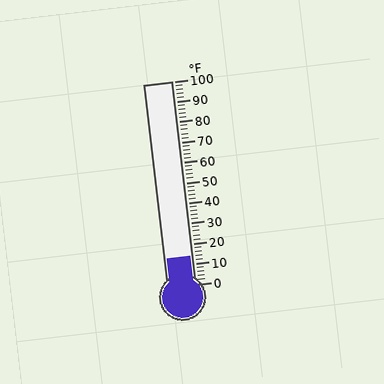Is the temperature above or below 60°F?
The temperature is below 60°F.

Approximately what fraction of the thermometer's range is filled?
The thermometer is filled to approximately 15% of its range.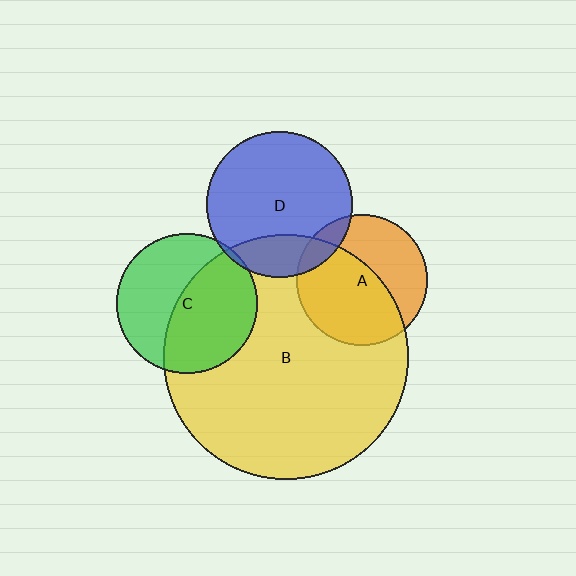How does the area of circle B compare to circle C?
Approximately 3.0 times.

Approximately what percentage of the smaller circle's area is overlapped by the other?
Approximately 10%.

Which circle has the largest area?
Circle B (yellow).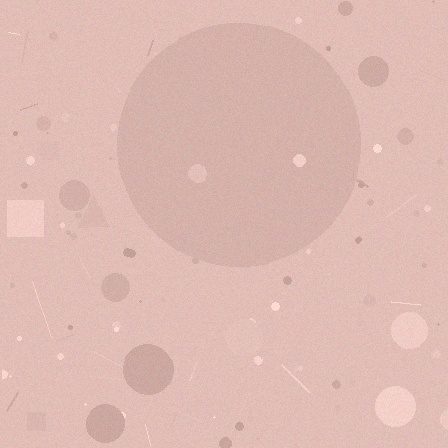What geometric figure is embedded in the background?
A circle is embedded in the background.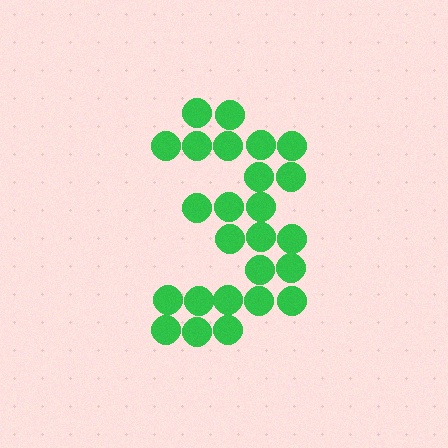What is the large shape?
The large shape is the digit 3.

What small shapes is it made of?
It is made of small circles.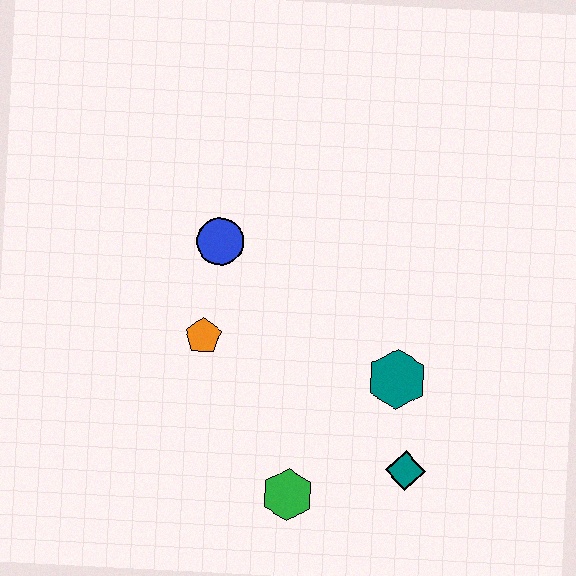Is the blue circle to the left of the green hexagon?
Yes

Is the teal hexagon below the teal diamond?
No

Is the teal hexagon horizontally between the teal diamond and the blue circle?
Yes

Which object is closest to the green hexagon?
The teal diamond is closest to the green hexagon.